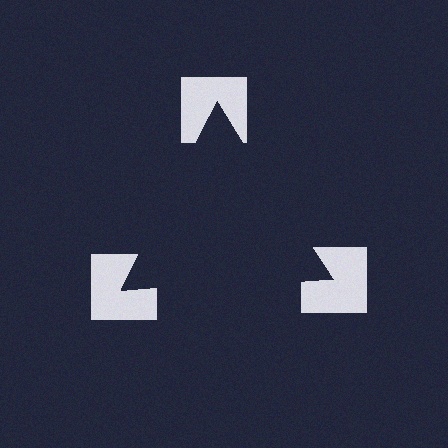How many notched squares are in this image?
There are 3 — one at each vertex of the illusory triangle.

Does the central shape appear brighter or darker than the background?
It typically appears slightly darker than the background, even though no actual brightness change is drawn.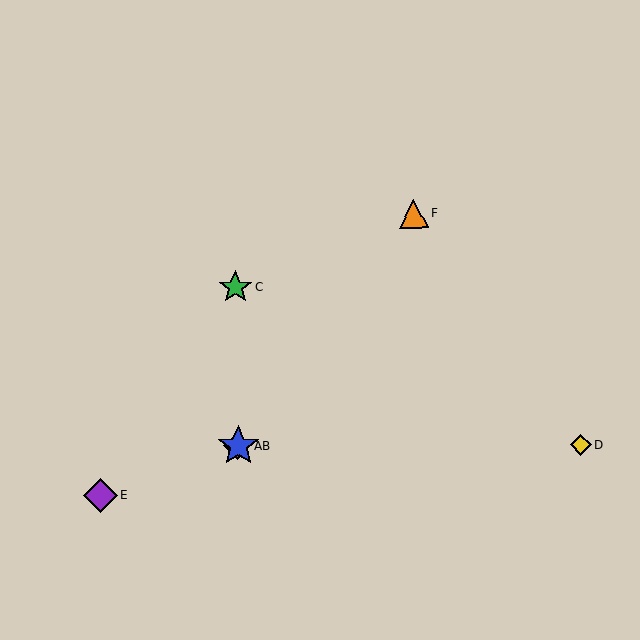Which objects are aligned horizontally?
Objects A, B, D are aligned horizontally.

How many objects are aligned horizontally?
3 objects (A, B, D) are aligned horizontally.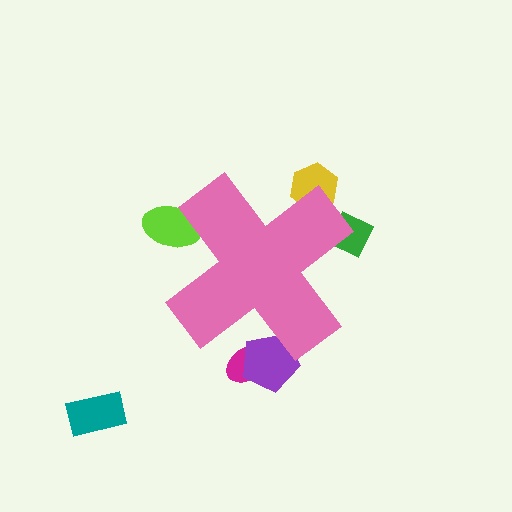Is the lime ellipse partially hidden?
Yes, the lime ellipse is partially hidden behind the pink cross.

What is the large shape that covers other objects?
A pink cross.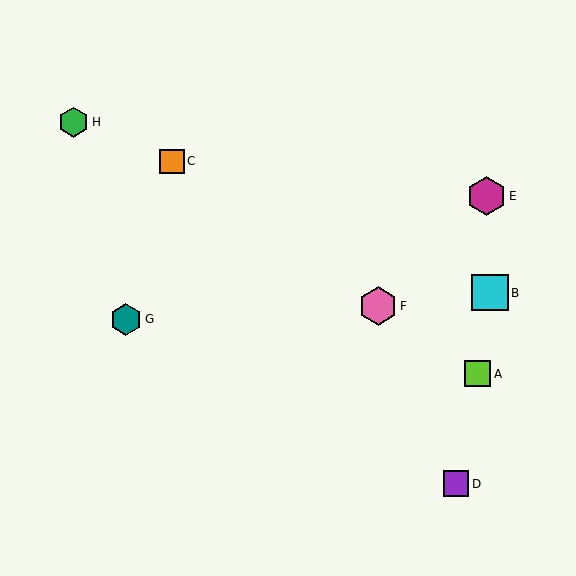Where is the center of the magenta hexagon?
The center of the magenta hexagon is at (486, 196).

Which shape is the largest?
The pink hexagon (labeled F) is the largest.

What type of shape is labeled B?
Shape B is a cyan square.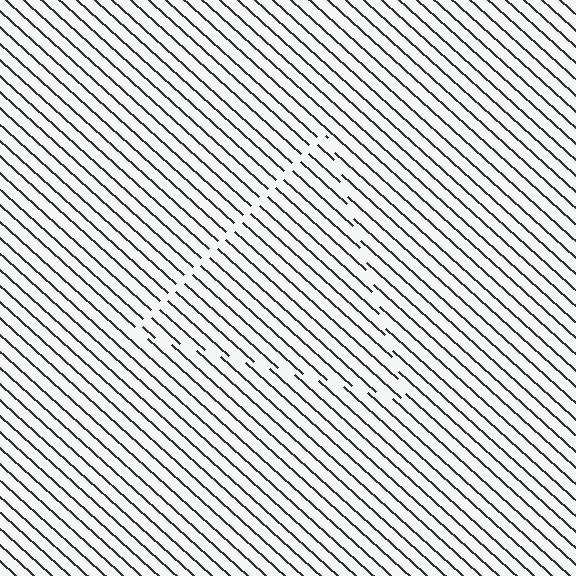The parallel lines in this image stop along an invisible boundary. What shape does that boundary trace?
An illusory triangle. The interior of the shape contains the same grating, shifted by half a period — the contour is defined by the phase discontinuity where line-ends from the inner and outer gratings abut.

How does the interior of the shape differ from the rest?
The interior of the shape contains the same grating, shifted by half a period — the contour is defined by the phase discontinuity where line-ends from the inner and outer gratings abut.